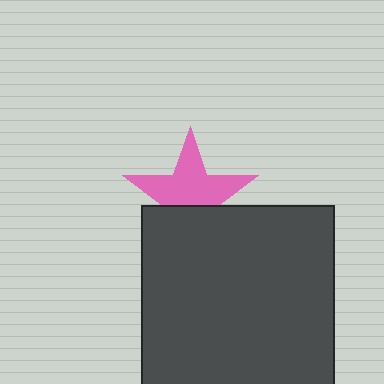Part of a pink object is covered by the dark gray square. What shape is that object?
It is a star.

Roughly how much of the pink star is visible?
About half of it is visible (roughly 62%).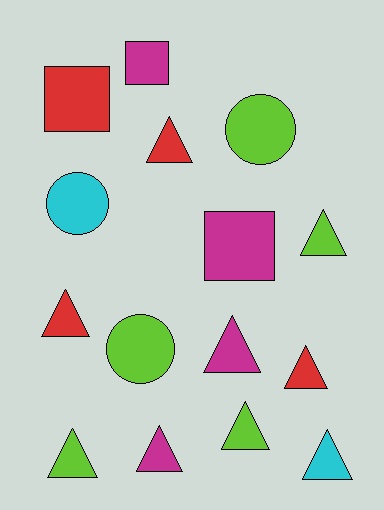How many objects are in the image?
There are 15 objects.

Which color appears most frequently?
Lime, with 5 objects.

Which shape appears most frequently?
Triangle, with 9 objects.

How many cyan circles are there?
There is 1 cyan circle.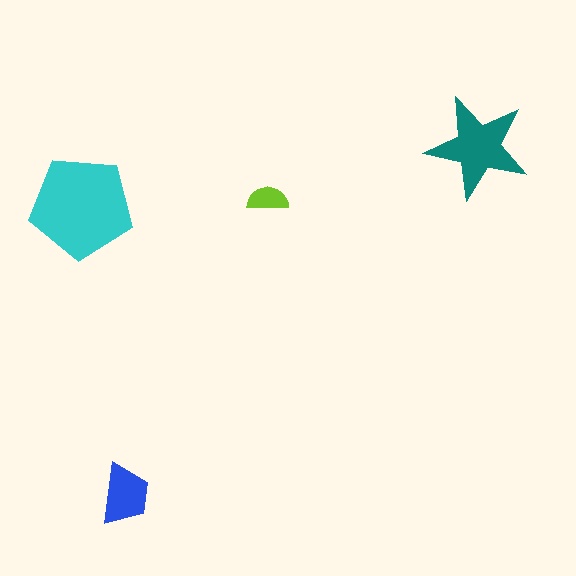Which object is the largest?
The cyan pentagon.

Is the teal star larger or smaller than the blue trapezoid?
Larger.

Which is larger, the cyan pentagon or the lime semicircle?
The cyan pentagon.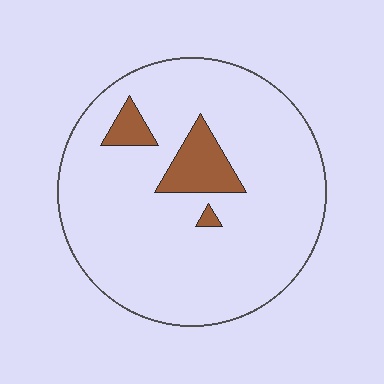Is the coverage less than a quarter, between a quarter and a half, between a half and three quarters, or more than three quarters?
Less than a quarter.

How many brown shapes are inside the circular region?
3.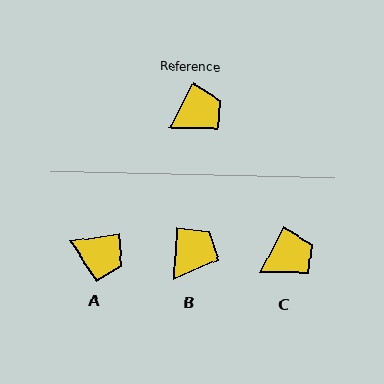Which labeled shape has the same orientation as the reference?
C.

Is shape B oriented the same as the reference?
No, it is off by about 24 degrees.